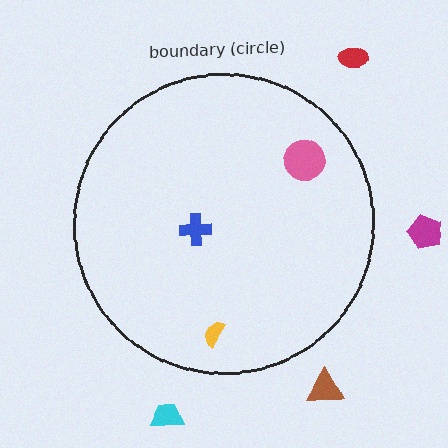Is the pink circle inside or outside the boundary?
Inside.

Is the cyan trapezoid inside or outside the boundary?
Outside.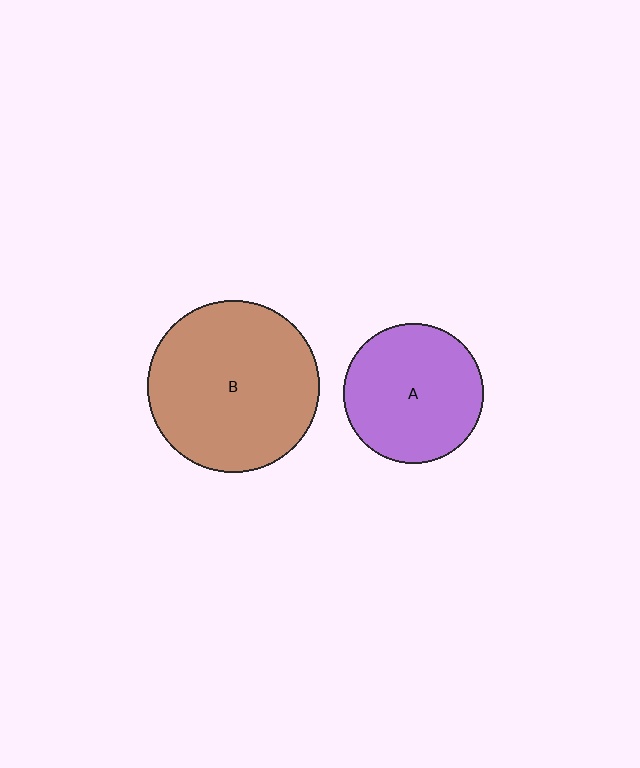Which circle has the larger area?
Circle B (brown).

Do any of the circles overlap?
No, none of the circles overlap.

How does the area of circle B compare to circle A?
Approximately 1.5 times.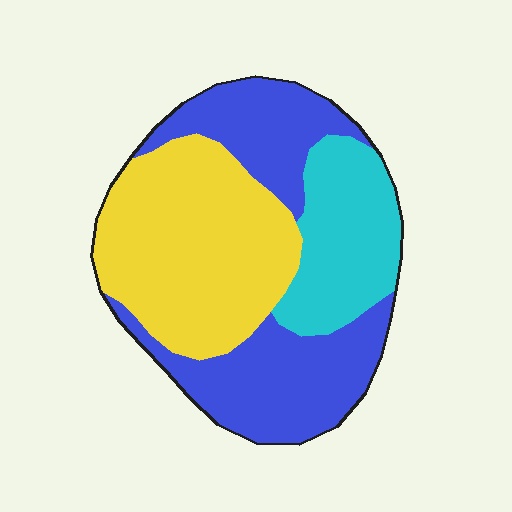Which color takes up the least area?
Cyan, at roughly 20%.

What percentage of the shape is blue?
Blue takes up about two fifths (2/5) of the shape.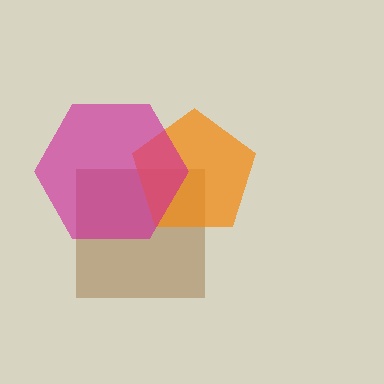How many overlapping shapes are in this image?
There are 3 overlapping shapes in the image.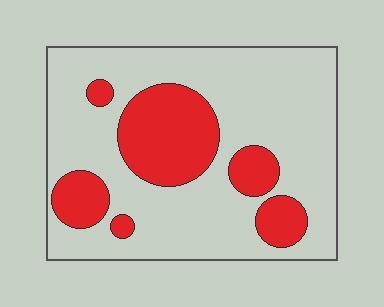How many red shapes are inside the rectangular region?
6.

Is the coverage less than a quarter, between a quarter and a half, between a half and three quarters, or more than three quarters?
Between a quarter and a half.